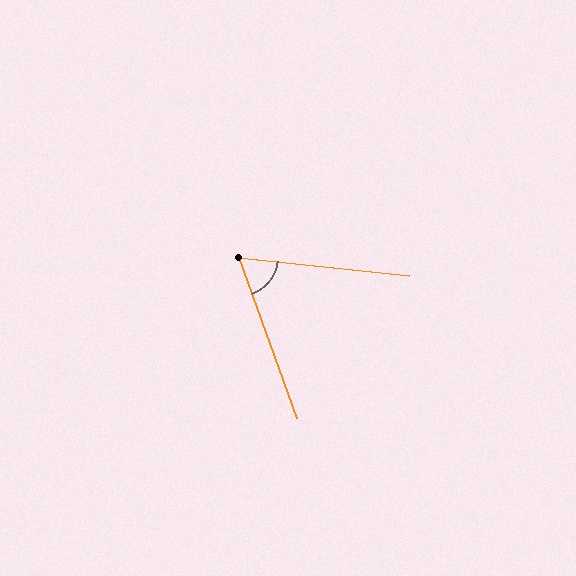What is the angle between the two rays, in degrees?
Approximately 64 degrees.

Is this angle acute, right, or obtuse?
It is acute.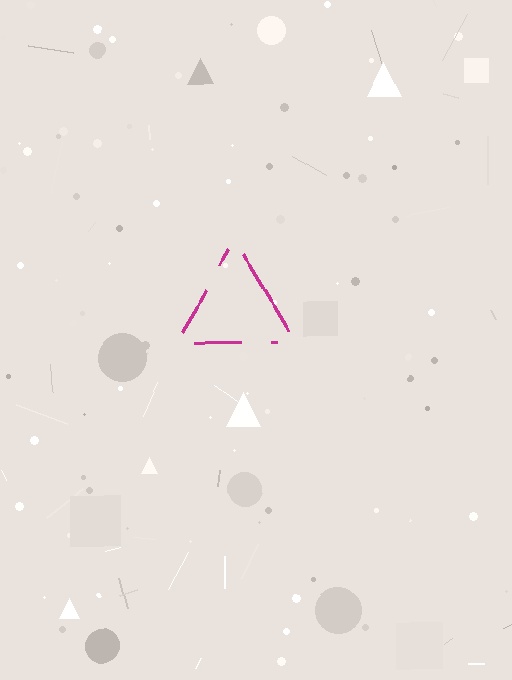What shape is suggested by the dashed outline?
The dashed outline suggests a triangle.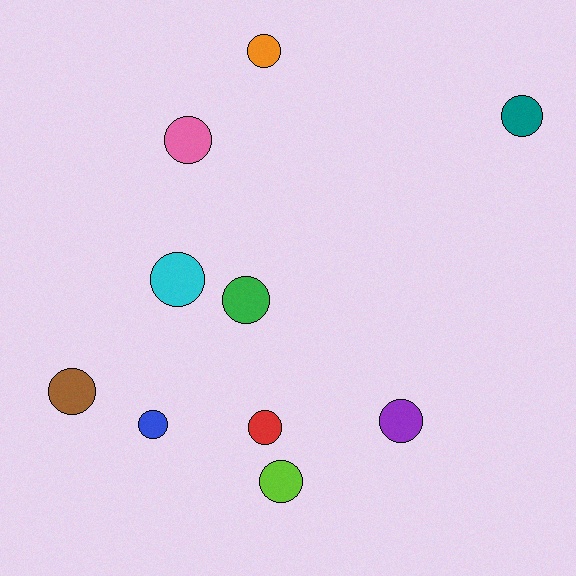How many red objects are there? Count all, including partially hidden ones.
There is 1 red object.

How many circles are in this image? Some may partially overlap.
There are 10 circles.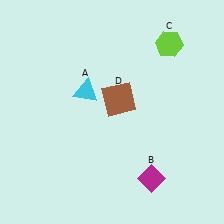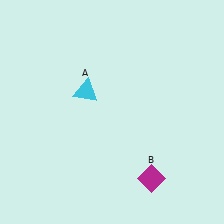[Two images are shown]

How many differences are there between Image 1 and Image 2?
There are 2 differences between the two images.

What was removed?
The lime hexagon (C), the brown square (D) were removed in Image 2.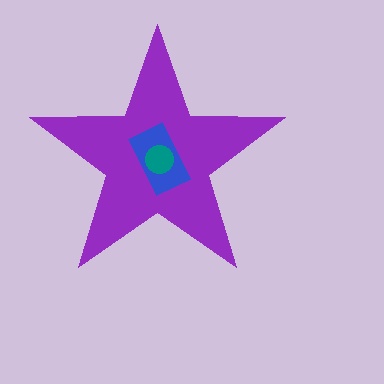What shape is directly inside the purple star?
The blue rectangle.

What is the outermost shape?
The purple star.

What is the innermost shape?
The teal circle.